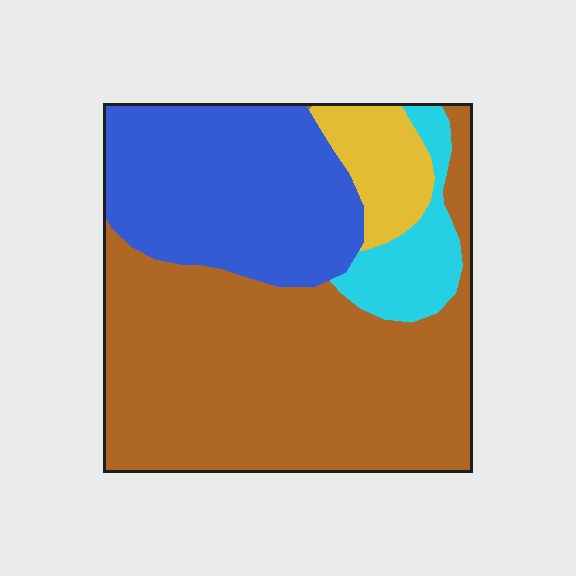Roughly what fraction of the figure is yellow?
Yellow takes up less than a quarter of the figure.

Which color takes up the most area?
Brown, at roughly 55%.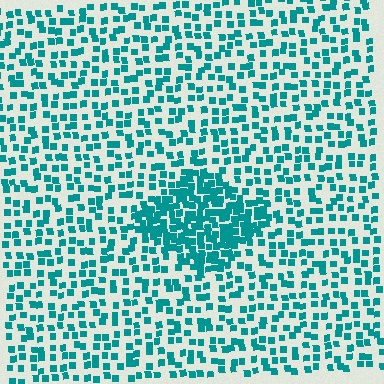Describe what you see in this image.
The image contains small teal elements arranged at two different densities. A diamond-shaped region is visible where the elements are more densely packed than the surrounding area.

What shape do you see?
I see a diamond.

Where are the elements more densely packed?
The elements are more densely packed inside the diamond boundary.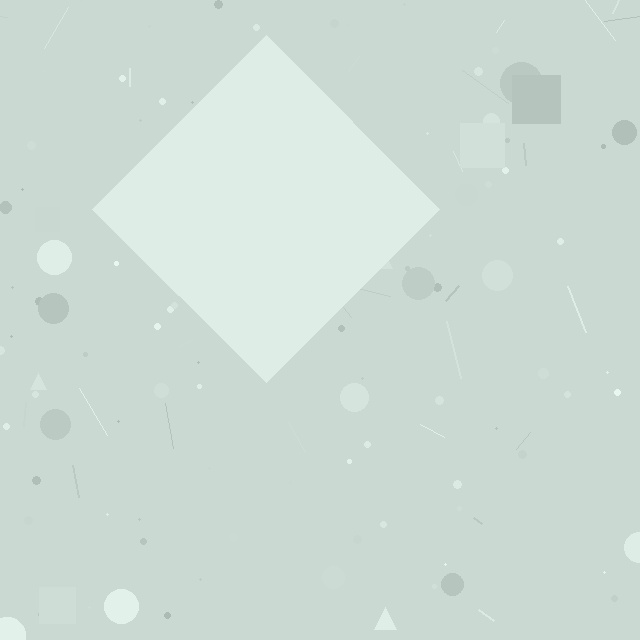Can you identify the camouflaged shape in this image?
The camouflaged shape is a diamond.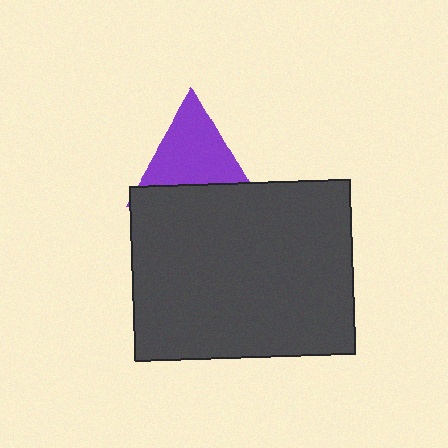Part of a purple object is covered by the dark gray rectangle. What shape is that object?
It is a triangle.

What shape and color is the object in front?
The object in front is a dark gray rectangle.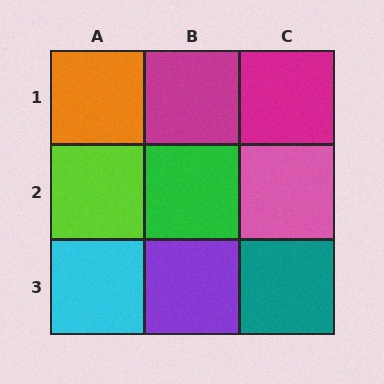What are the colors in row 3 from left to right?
Cyan, purple, teal.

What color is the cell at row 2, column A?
Lime.